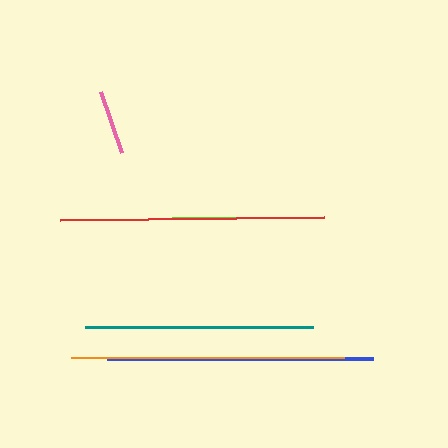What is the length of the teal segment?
The teal segment is approximately 227 pixels long.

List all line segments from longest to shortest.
From longest to shortest: orange, blue, red, teal, lime, pink.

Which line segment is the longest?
The orange line is the longest at approximately 273 pixels.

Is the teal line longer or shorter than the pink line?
The teal line is longer than the pink line.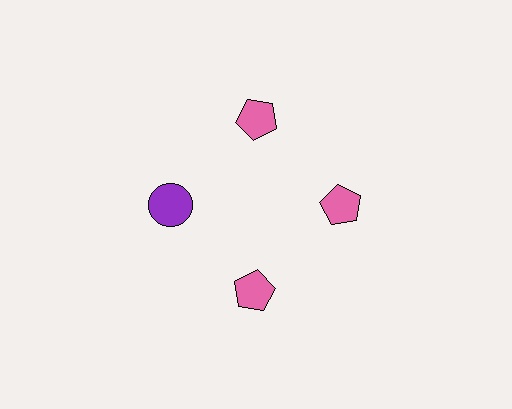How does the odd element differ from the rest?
It differs in both color (purple instead of pink) and shape (circle instead of pentagon).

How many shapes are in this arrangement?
There are 4 shapes arranged in a ring pattern.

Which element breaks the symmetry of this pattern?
The purple circle at roughly the 9 o'clock position breaks the symmetry. All other shapes are pink pentagons.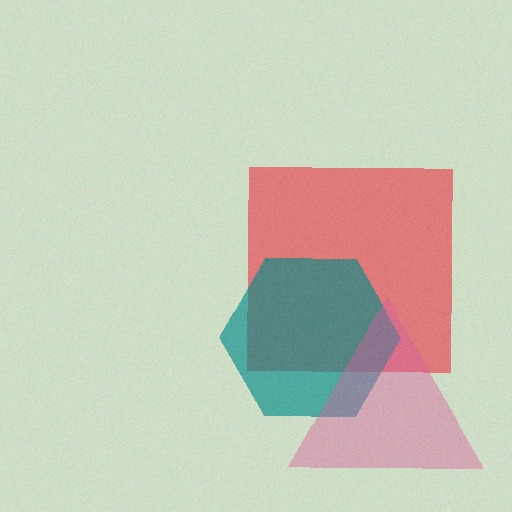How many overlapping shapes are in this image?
There are 3 overlapping shapes in the image.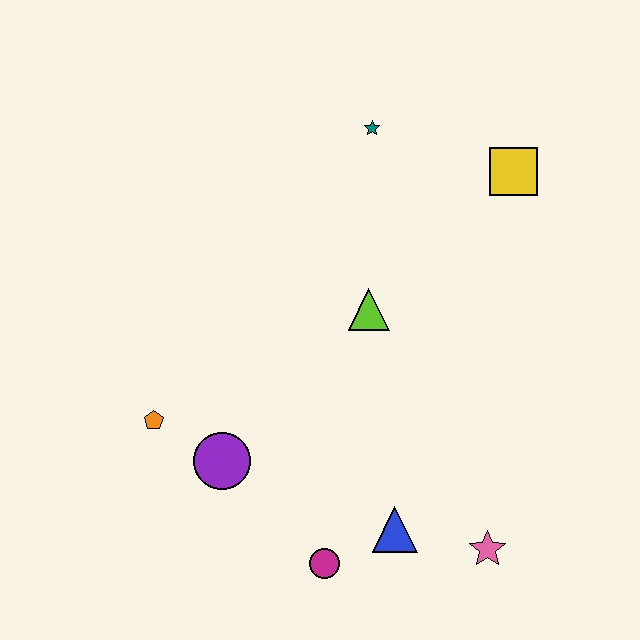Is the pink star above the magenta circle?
Yes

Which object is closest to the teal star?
The yellow square is closest to the teal star.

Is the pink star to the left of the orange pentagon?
No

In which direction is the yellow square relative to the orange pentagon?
The yellow square is to the right of the orange pentagon.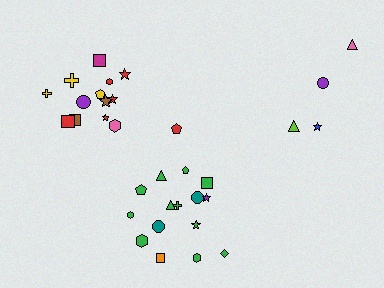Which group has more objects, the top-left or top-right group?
The top-left group.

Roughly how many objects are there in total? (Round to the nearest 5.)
Roughly 35 objects in total.